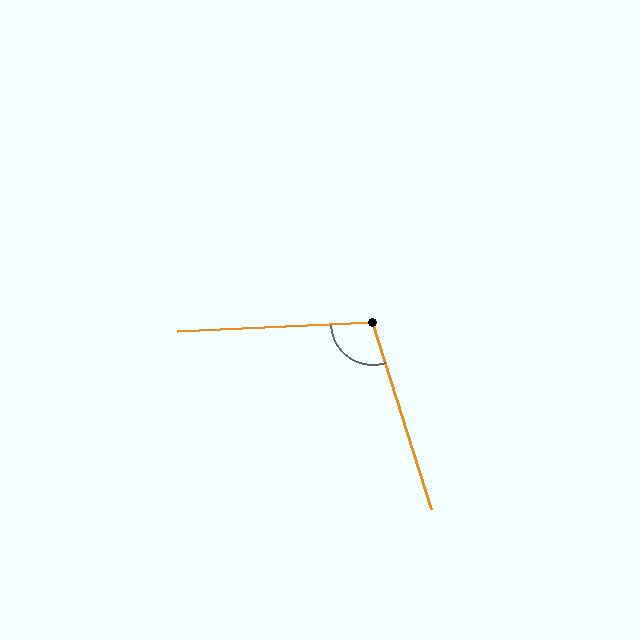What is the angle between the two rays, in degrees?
Approximately 105 degrees.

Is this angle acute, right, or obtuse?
It is obtuse.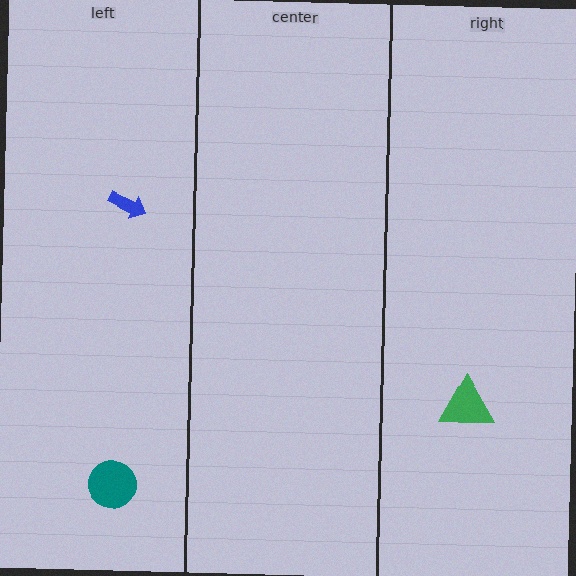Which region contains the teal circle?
The left region.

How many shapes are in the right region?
1.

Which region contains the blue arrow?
The left region.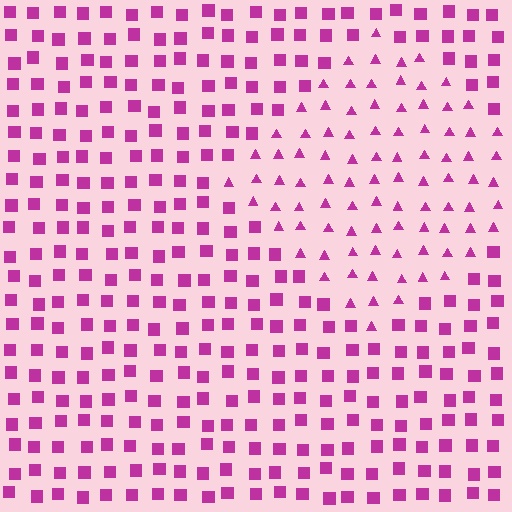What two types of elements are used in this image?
The image uses triangles inside the diamond region and squares outside it.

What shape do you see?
I see a diamond.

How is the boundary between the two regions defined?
The boundary is defined by a change in element shape: triangles inside vs. squares outside. All elements share the same color and spacing.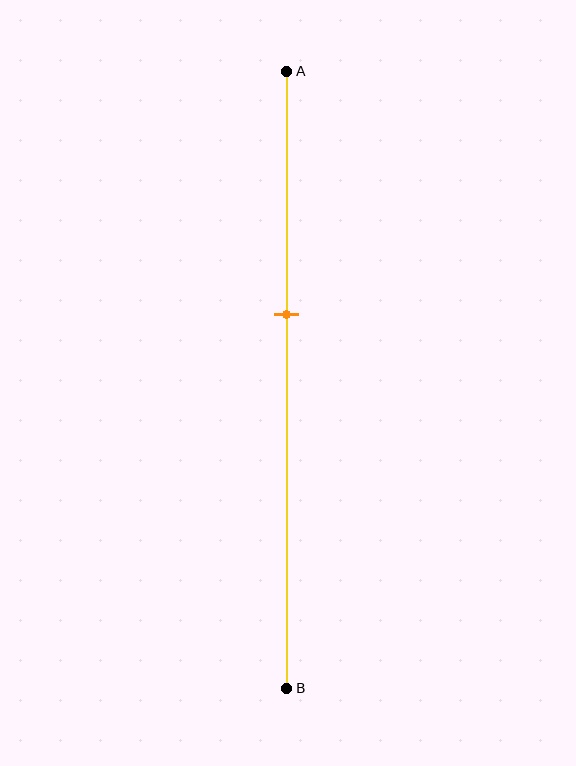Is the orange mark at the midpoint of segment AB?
No, the mark is at about 40% from A, not at the 50% midpoint.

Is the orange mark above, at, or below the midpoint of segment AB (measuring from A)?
The orange mark is above the midpoint of segment AB.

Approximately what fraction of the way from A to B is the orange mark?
The orange mark is approximately 40% of the way from A to B.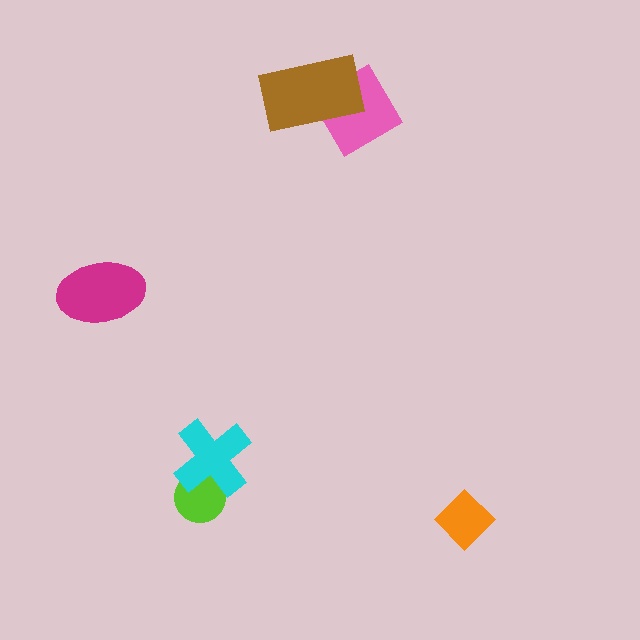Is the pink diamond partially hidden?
Yes, it is partially covered by another shape.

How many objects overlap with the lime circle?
1 object overlaps with the lime circle.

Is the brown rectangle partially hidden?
No, no other shape covers it.